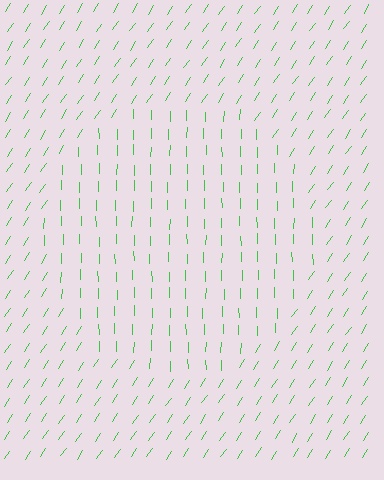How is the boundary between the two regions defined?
The boundary is defined purely by a change in line orientation (approximately 33 degrees difference). All lines are the same color and thickness.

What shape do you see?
I see a circle.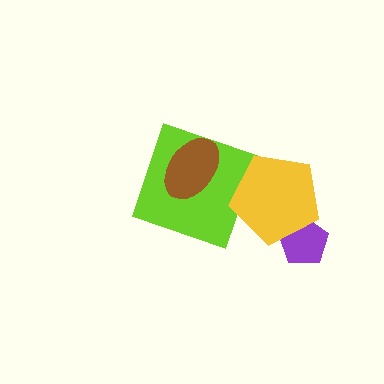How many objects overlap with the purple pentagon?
1 object overlaps with the purple pentagon.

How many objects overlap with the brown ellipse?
1 object overlaps with the brown ellipse.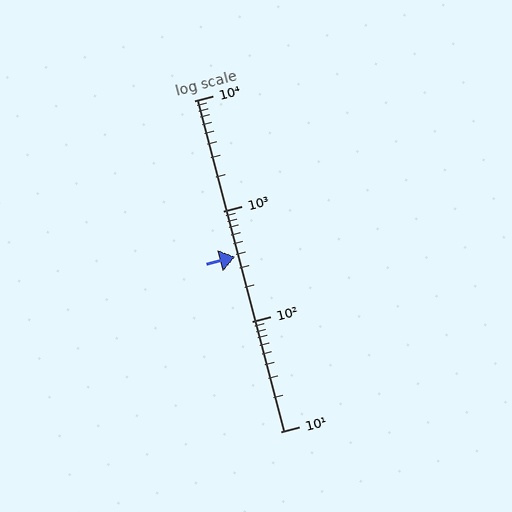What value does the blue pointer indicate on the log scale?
The pointer indicates approximately 380.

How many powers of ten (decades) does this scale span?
The scale spans 3 decades, from 10 to 10000.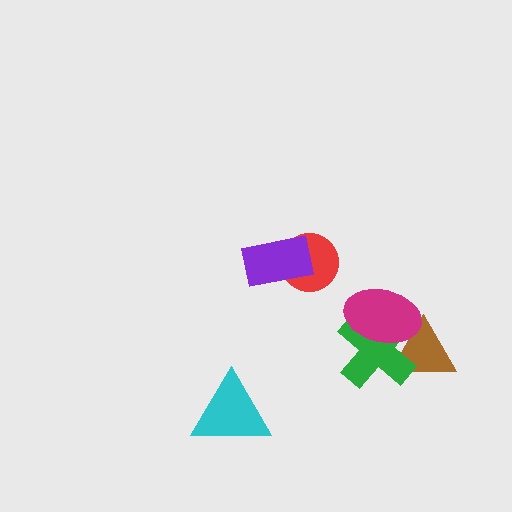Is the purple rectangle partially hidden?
No, no other shape covers it.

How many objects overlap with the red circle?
1 object overlaps with the red circle.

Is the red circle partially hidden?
Yes, it is partially covered by another shape.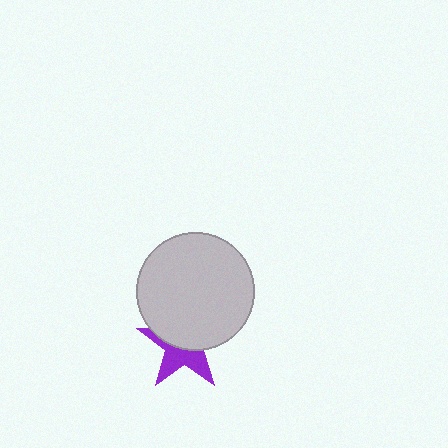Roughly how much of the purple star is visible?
A small part of it is visible (roughly 45%).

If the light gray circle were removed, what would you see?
You would see the complete purple star.